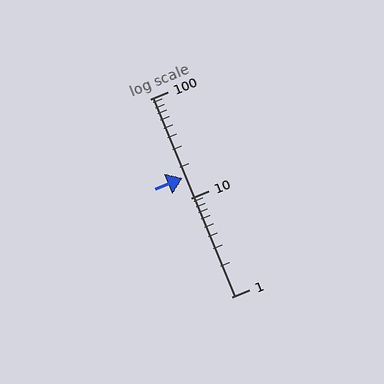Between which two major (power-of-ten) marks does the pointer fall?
The pointer is between 10 and 100.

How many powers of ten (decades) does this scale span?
The scale spans 2 decades, from 1 to 100.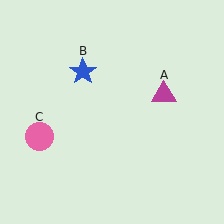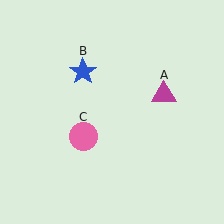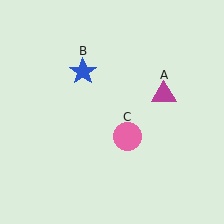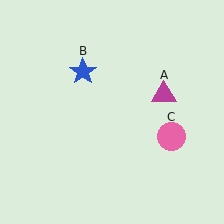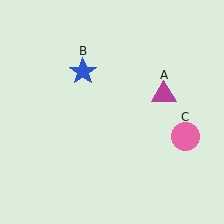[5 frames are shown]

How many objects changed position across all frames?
1 object changed position: pink circle (object C).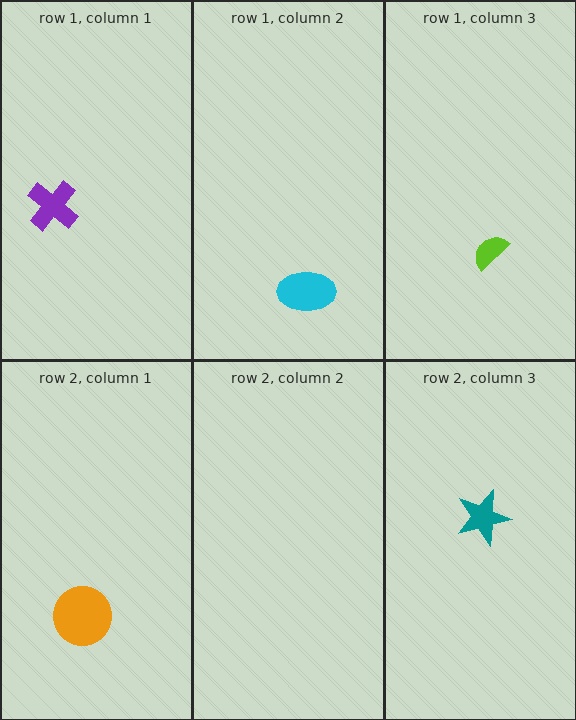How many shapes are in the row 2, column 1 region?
1.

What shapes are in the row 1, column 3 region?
The lime semicircle.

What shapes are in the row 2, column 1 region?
The orange circle.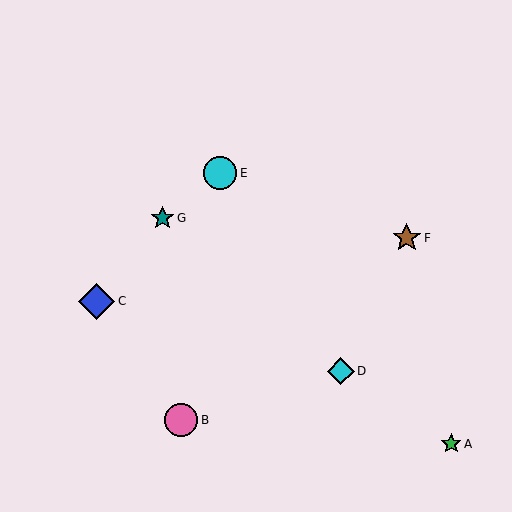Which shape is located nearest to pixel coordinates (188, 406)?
The pink circle (labeled B) at (181, 420) is nearest to that location.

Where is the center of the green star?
The center of the green star is at (451, 444).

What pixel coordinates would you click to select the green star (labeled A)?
Click at (451, 444) to select the green star A.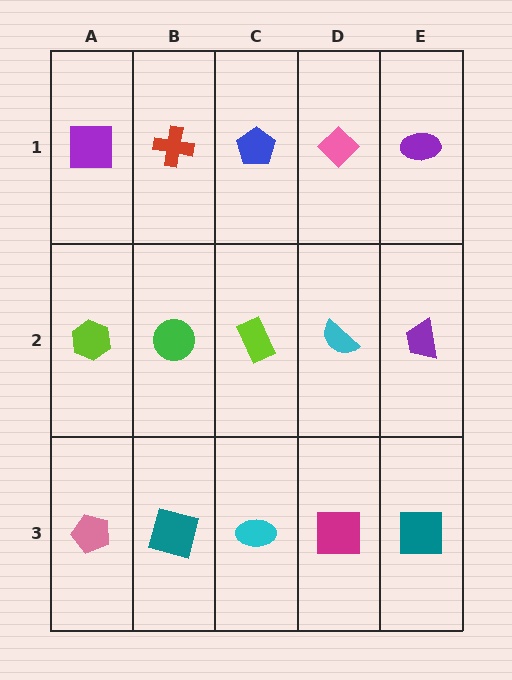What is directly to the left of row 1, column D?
A blue pentagon.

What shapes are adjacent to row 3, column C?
A lime rectangle (row 2, column C), a teal square (row 3, column B), a magenta square (row 3, column D).